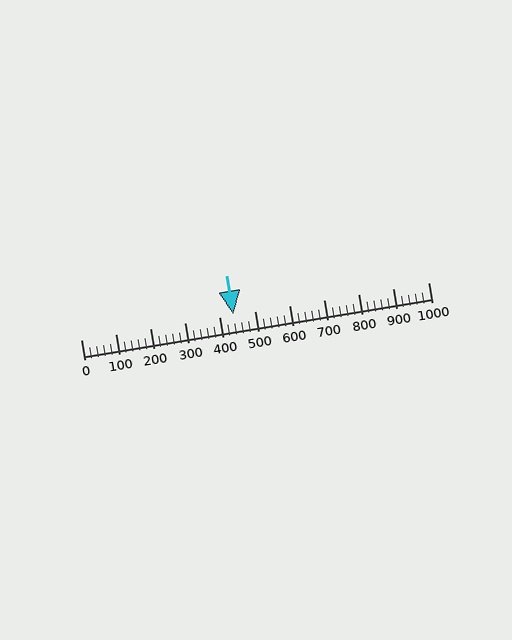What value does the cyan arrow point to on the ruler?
The cyan arrow points to approximately 440.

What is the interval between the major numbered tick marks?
The major tick marks are spaced 100 units apart.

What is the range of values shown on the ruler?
The ruler shows values from 0 to 1000.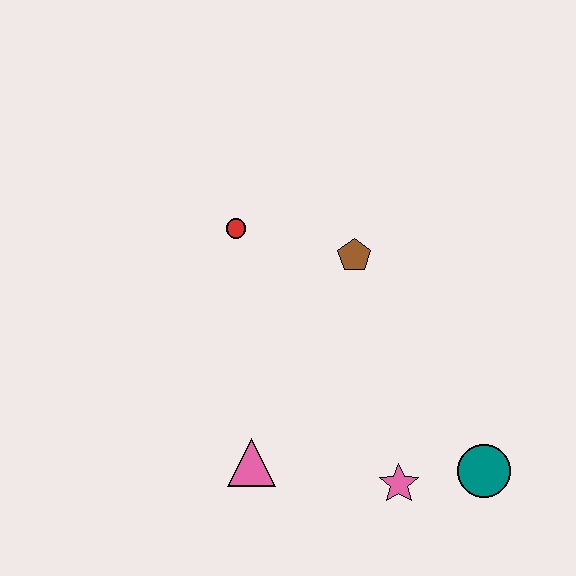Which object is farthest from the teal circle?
The red circle is farthest from the teal circle.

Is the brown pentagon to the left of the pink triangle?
No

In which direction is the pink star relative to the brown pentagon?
The pink star is below the brown pentagon.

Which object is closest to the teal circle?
The pink star is closest to the teal circle.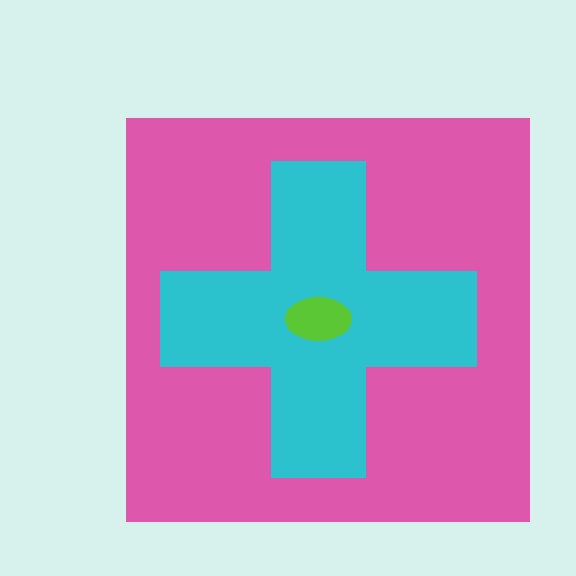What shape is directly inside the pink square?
The cyan cross.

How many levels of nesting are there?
3.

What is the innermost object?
The lime ellipse.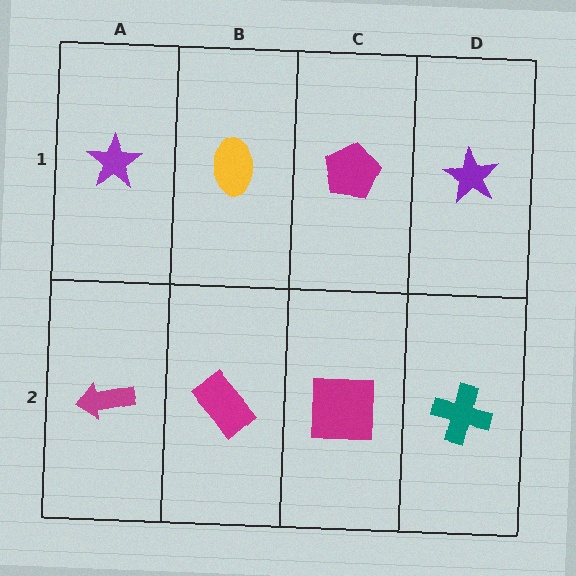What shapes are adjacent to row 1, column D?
A teal cross (row 2, column D), a magenta pentagon (row 1, column C).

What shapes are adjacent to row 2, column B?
A yellow ellipse (row 1, column B), a magenta arrow (row 2, column A), a magenta square (row 2, column C).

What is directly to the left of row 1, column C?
A yellow ellipse.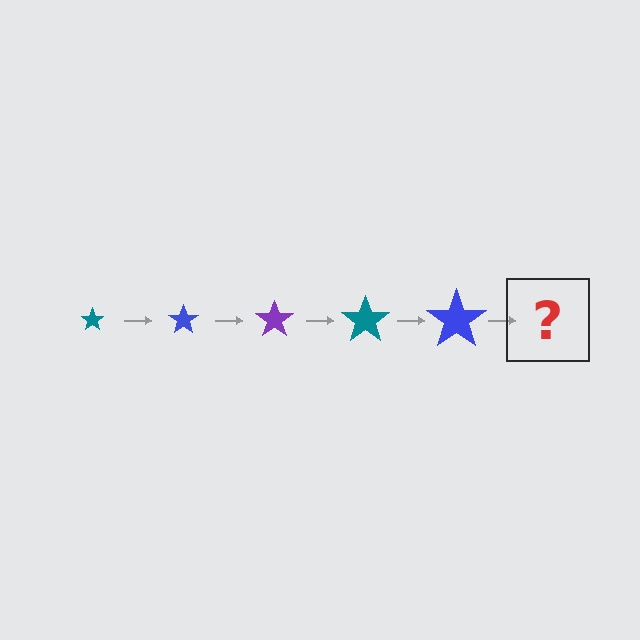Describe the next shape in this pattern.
It should be a purple star, larger than the previous one.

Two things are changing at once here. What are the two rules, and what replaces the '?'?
The two rules are that the star grows larger each step and the color cycles through teal, blue, and purple. The '?' should be a purple star, larger than the previous one.